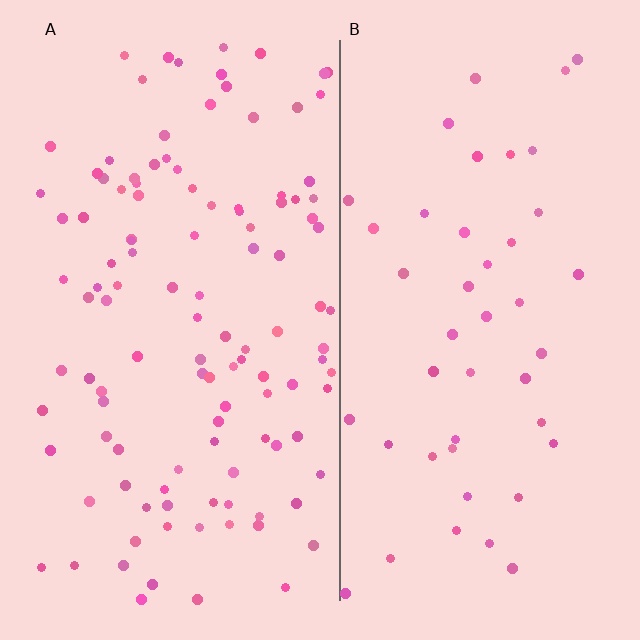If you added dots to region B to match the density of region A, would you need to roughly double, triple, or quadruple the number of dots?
Approximately triple.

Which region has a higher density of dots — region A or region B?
A (the left).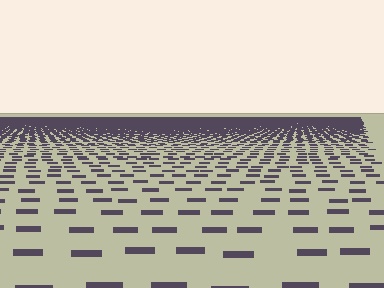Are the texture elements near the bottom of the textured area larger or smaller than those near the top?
Larger. Near the bottom, elements are closer to the viewer and appear at a bigger on-screen size.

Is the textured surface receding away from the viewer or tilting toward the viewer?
The surface is receding away from the viewer. Texture elements get smaller and denser toward the top.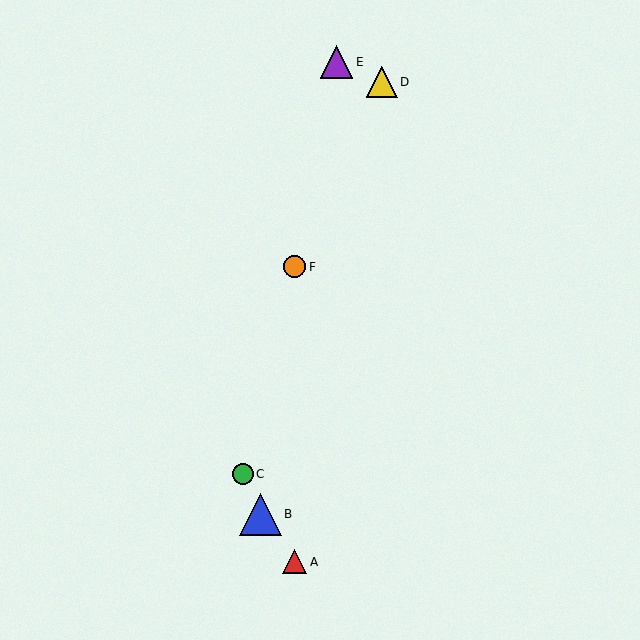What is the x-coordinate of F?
Object F is at x≈295.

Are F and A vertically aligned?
Yes, both are at x≈295.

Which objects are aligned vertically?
Objects A, F are aligned vertically.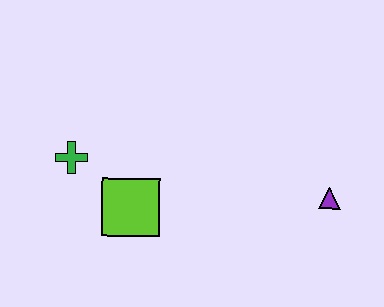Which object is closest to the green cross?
The lime square is closest to the green cross.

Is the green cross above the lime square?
Yes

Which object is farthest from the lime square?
The purple triangle is farthest from the lime square.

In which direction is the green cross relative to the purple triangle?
The green cross is to the left of the purple triangle.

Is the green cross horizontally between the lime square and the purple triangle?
No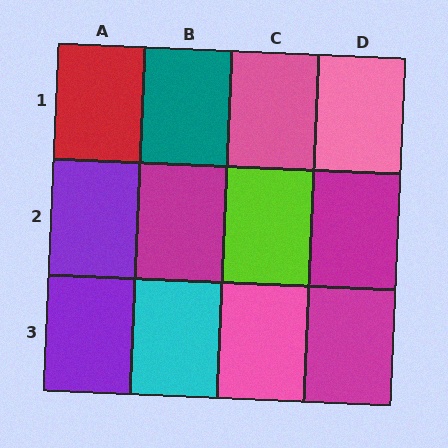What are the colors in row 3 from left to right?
Purple, cyan, pink, magenta.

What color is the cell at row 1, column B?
Teal.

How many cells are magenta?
3 cells are magenta.